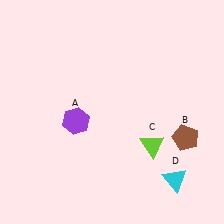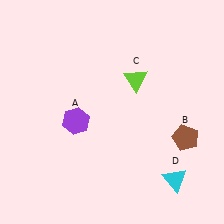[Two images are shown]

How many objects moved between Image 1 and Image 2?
1 object moved between the two images.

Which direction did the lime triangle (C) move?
The lime triangle (C) moved up.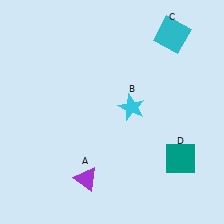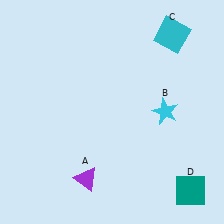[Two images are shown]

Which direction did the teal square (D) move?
The teal square (D) moved down.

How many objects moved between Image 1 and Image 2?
2 objects moved between the two images.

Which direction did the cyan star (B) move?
The cyan star (B) moved right.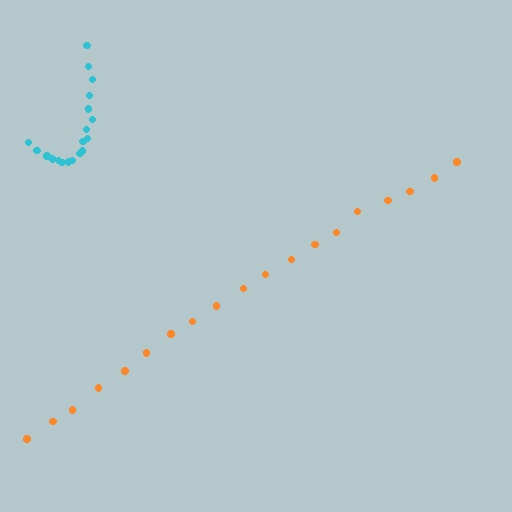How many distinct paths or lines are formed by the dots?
There are 2 distinct paths.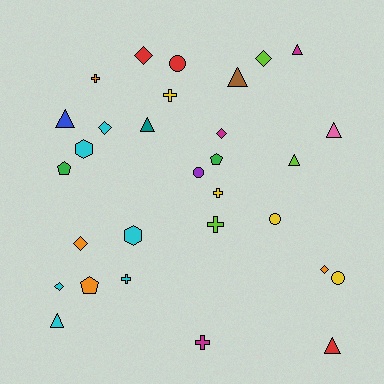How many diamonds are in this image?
There are 7 diamonds.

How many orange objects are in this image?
There are 4 orange objects.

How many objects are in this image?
There are 30 objects.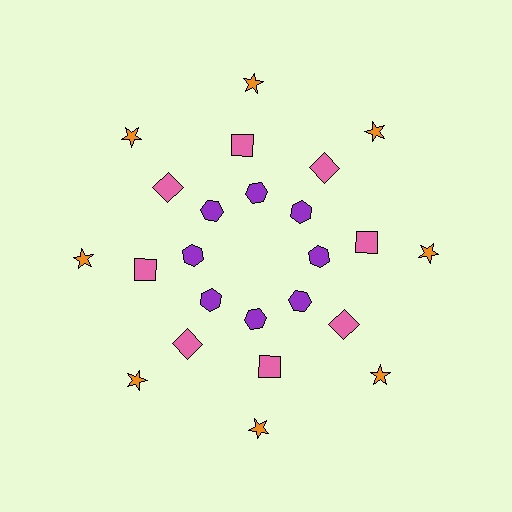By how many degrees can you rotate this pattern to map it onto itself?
The pattern maps onto itself every 45 degrees of rotation.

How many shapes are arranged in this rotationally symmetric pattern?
There are 24 shapes, arranged in 8 groups of 3.